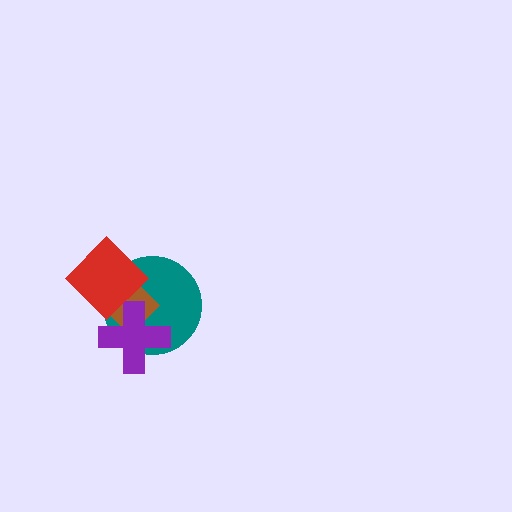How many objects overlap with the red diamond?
3 objects overlap with the red diamond.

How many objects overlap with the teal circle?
3 objects overlap with the teal circle.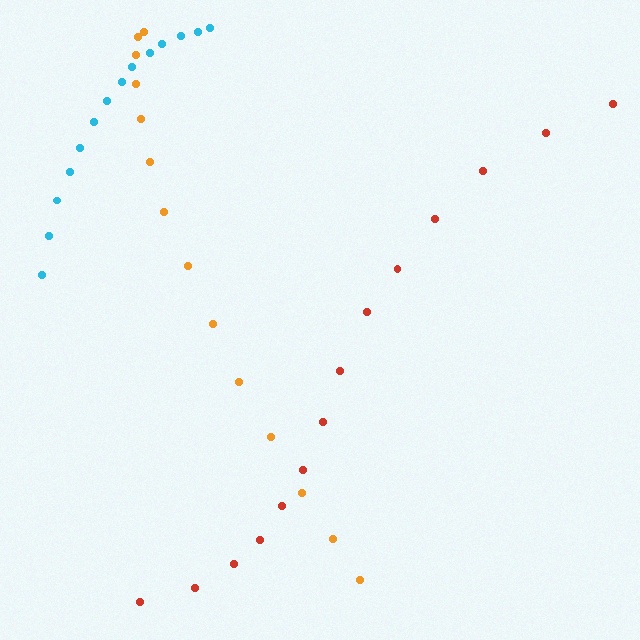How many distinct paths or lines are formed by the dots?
There are 3 distinct paths.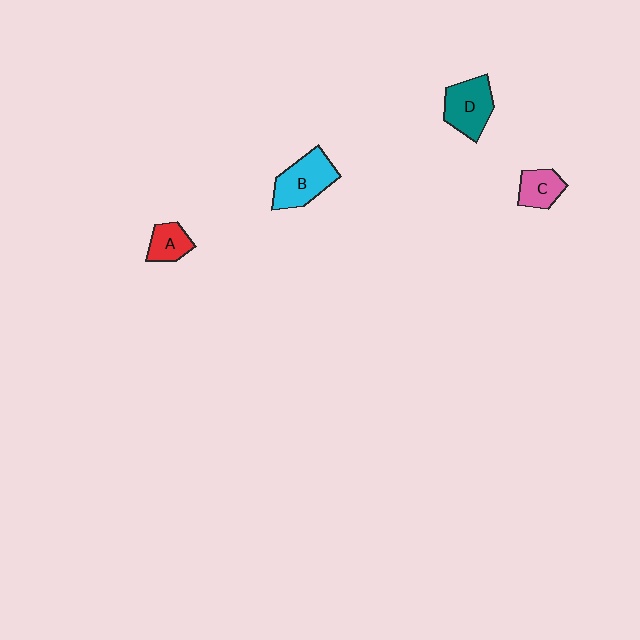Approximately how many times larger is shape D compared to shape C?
Approximately 1.5 times.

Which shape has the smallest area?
Shape A (red).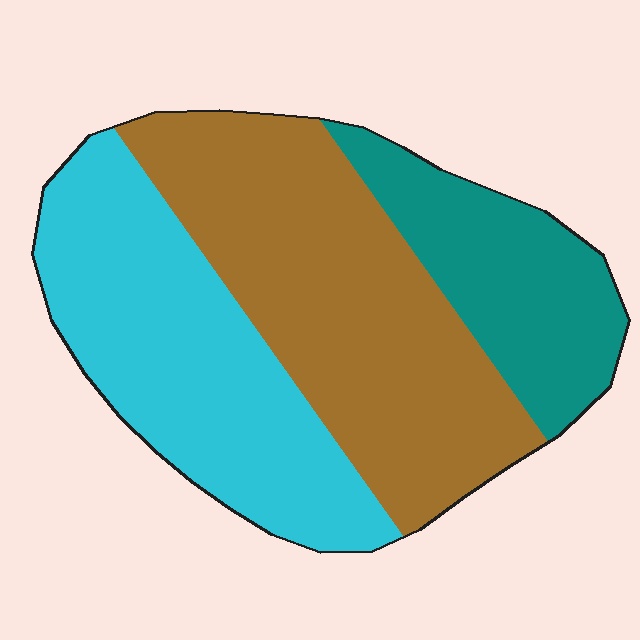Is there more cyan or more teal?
Cyan.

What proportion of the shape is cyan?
Cyan takes up between a third and a half of the shape.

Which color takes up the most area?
Brown, at roughly 45%.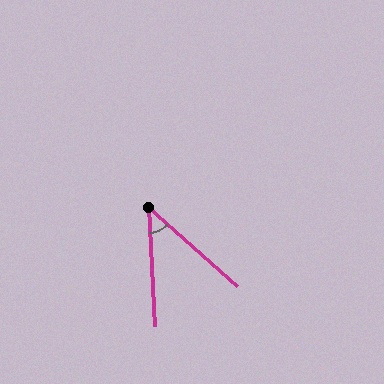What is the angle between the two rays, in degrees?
Approximately 46 degrees.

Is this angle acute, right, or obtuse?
It is acute.